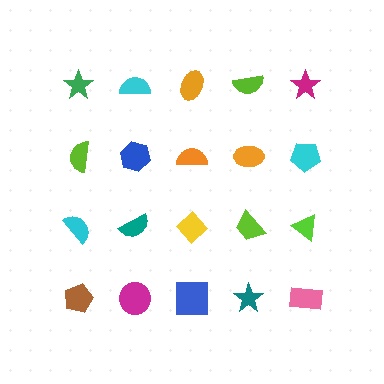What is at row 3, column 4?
A lime trapezoid.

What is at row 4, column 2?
A magenta circle.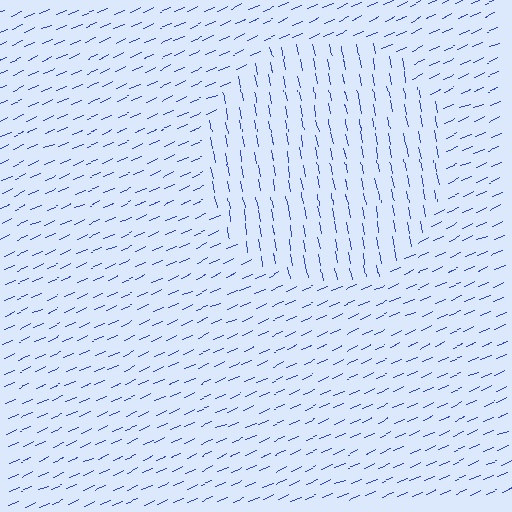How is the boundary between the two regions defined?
The boundary is defined purely by a change in line orientation (approximately 77 degrees difference). All lines are the same color and thickness.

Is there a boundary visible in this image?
Yes, there is a texture boundary formed by a change in line orientation.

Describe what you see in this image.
The image is filled with small blue line segments. A circle region in the image has lines oriented differently from the surrounding lines, creating a visible texture boundary.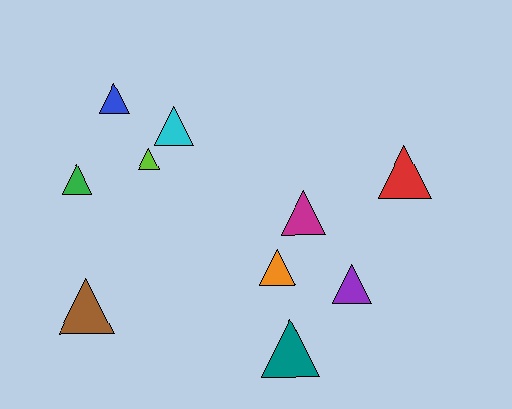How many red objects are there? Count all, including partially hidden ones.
There is 1 red object.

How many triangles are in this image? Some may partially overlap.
There are 10 triangles.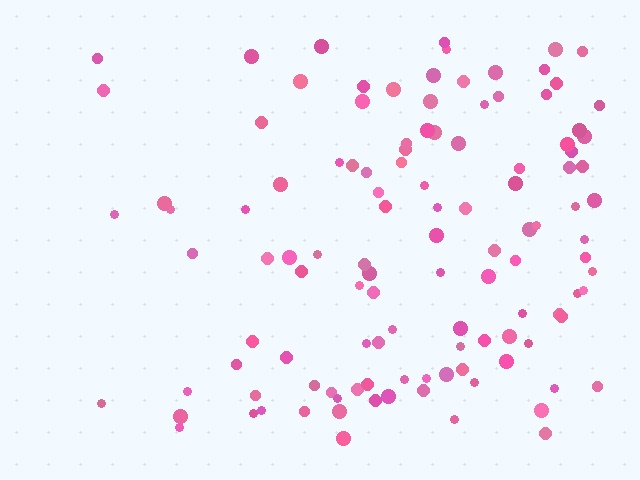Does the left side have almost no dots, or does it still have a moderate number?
Still a moderate number, just noticeably fewer than the right.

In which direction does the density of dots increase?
From left to right, with the right side densest.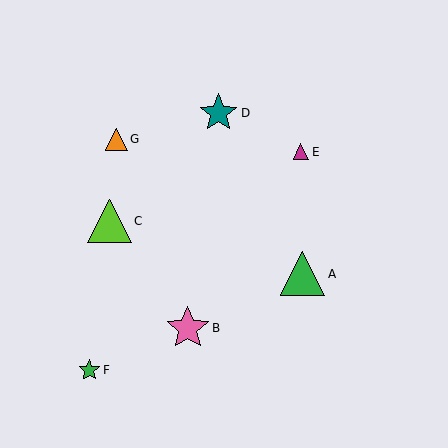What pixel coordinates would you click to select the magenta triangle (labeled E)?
Click at (301, 152) to select the magenta triangle E.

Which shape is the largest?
The green triangle (labeled A) is the largest.